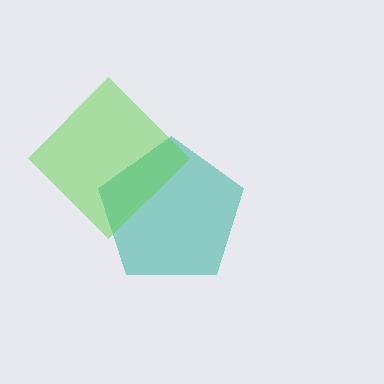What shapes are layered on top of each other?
The layered shapes are: a teal pentagon, a lime diamond.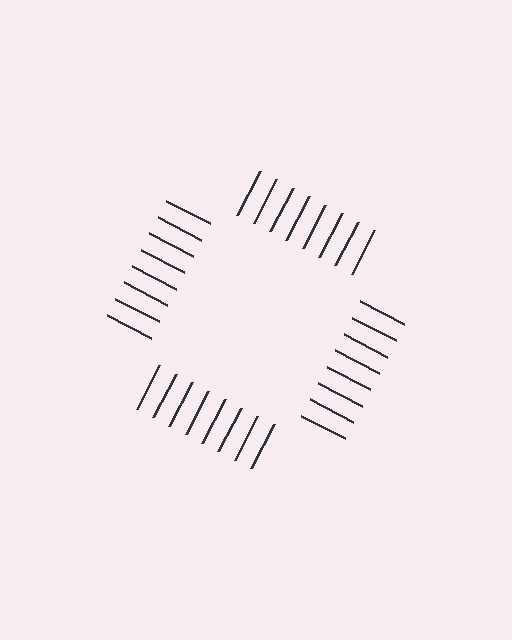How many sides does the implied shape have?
4 sides — the line-ends trace a square.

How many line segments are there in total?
32 — 8 along each of the 4 edges.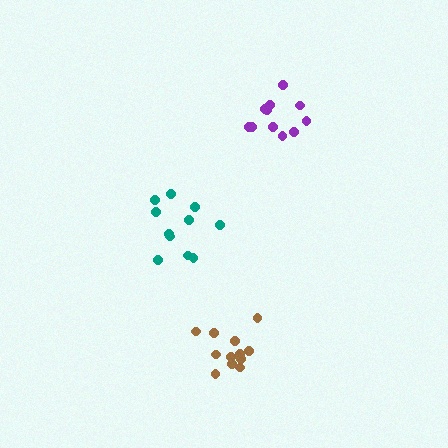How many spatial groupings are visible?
There are 3 spatial groupings.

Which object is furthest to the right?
The purple cluster is rightmost.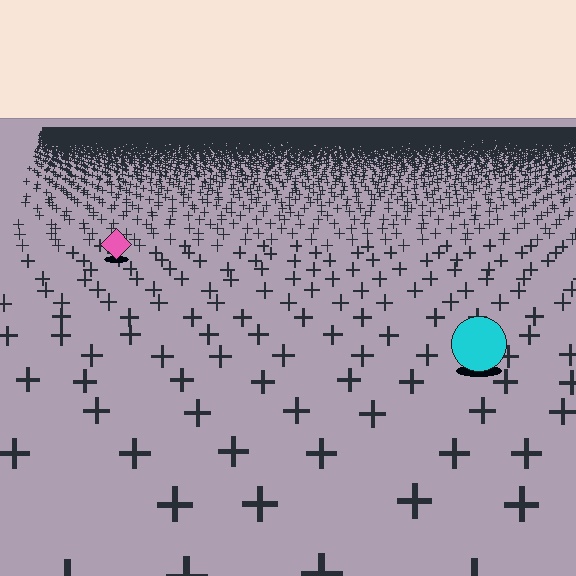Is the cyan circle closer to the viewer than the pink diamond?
Yes. The cyan circle is closer — you can tell from the texture gradient: the ground texture is coarser near it.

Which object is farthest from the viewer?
The pink diamond is farthest from the viewer. It appears smaller and the ground texture around it is denser.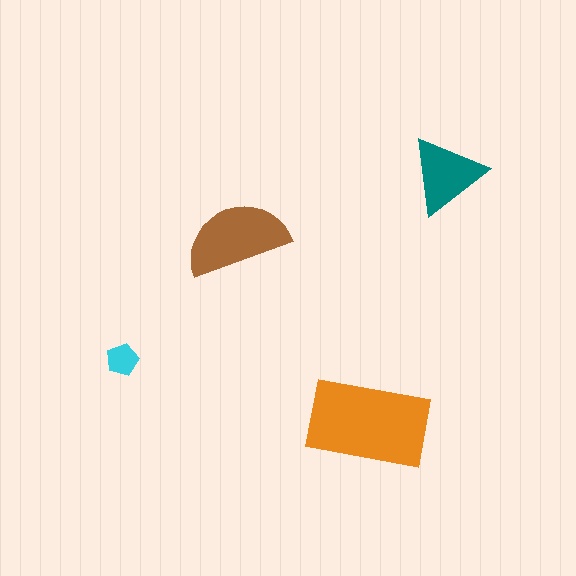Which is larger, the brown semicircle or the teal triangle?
The brown semicircle.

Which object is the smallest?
The cyan pentagon.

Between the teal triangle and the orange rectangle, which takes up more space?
The orange rectangle.